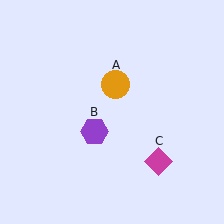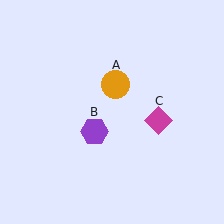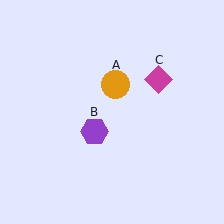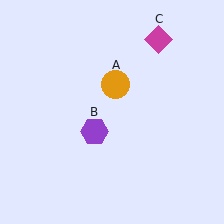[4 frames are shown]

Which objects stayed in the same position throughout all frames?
Orange circle (object A) and purple hexagon (object B) remained stationary.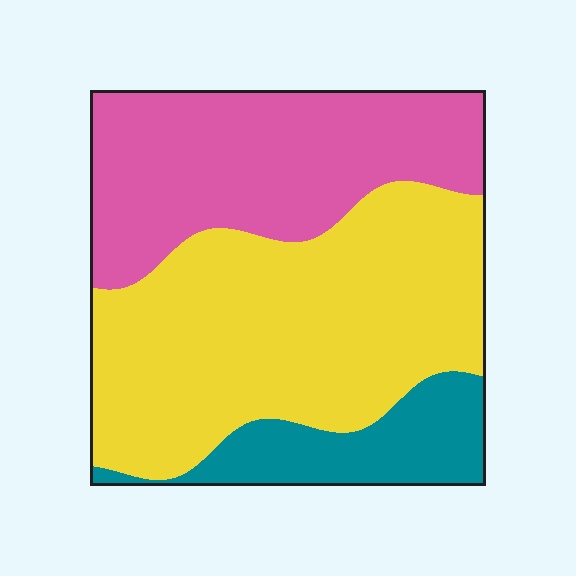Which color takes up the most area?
Yellow, at roughly 50%.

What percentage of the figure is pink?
Pink covers about 35% of the figure.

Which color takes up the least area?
Teal, at roughly 15%.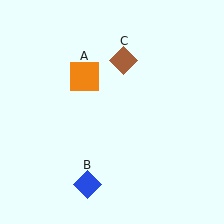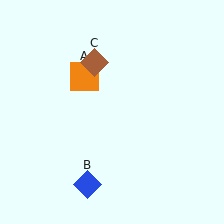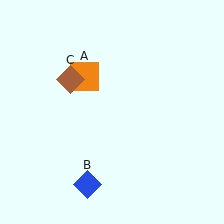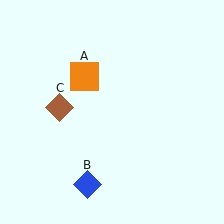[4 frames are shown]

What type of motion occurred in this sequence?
The brown diamond (object C) rotated counterclockwise around the center of the scene.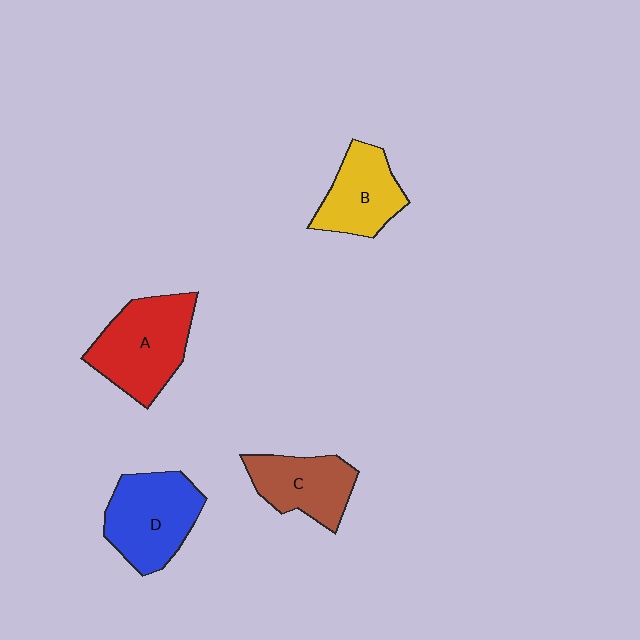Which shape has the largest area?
Shape A (red).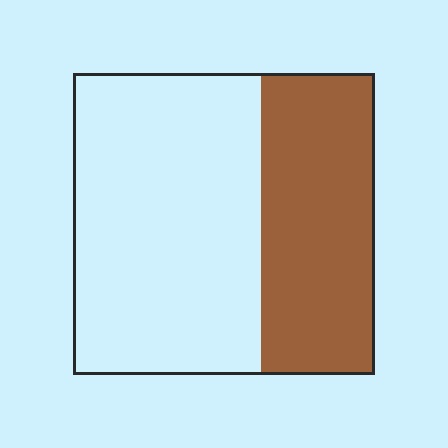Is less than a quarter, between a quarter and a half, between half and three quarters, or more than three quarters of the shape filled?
Between a quarter and a half.